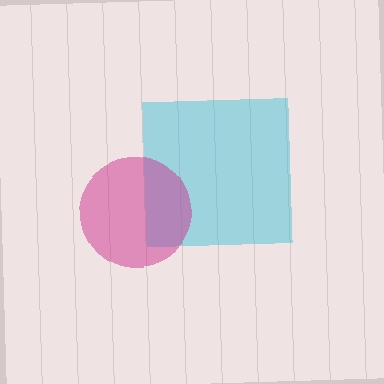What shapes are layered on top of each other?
The layered shapes are: a cyan square, a magenta circle.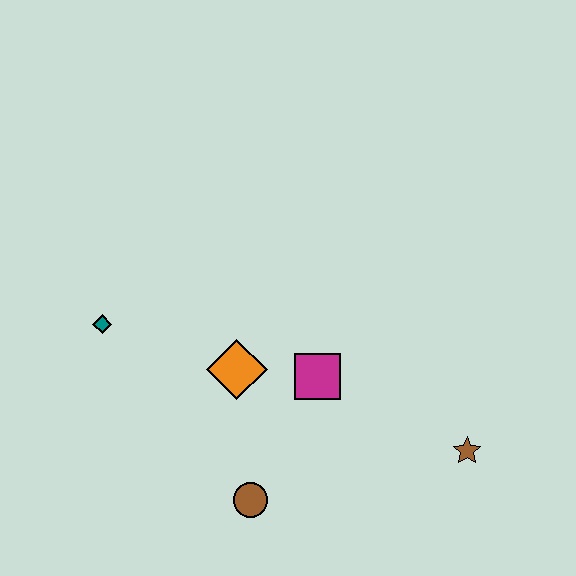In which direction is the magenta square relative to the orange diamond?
The magenta square is to the right of the orange diamond.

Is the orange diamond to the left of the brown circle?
Yes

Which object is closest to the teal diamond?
The orange diamond is closest to the teal diamond.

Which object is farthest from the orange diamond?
The brown star is farthest from the orange diamond.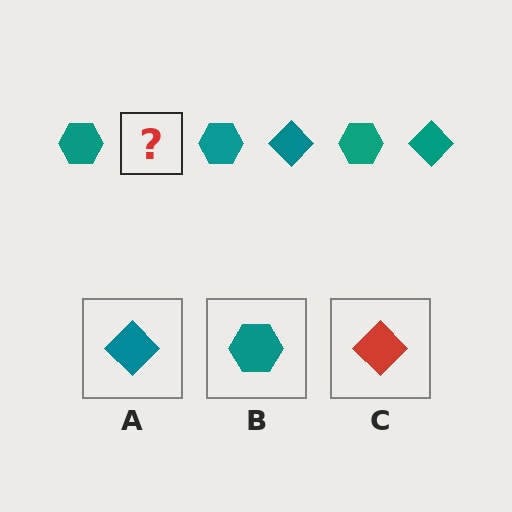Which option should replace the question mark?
Option A.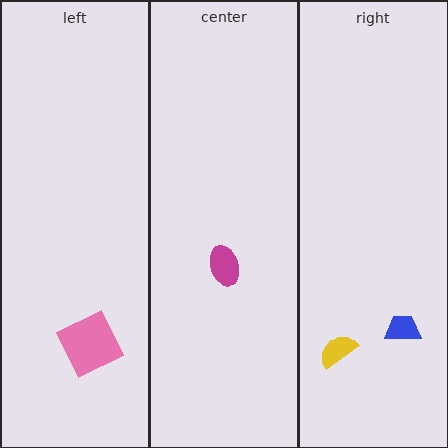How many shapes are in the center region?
1.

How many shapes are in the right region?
2.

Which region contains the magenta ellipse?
The center region.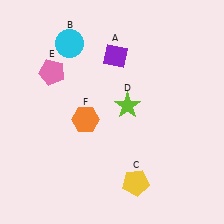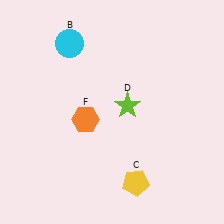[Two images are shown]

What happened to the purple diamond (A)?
The purple diamond (A) was removed in Image 2. It was in the top-right area of Image 1.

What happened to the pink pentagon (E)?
The pink pentagon (E) was removed in Image 2. It was in the top-left area of Image 1.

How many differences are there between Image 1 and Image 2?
There are 2 differences between the two images.